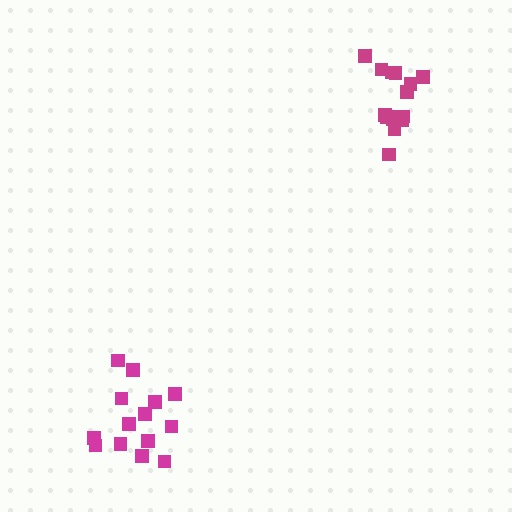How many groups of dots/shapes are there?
There are 2 groups.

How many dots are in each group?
Group 1: 15 dots, Group 2: 14 dots (29 total).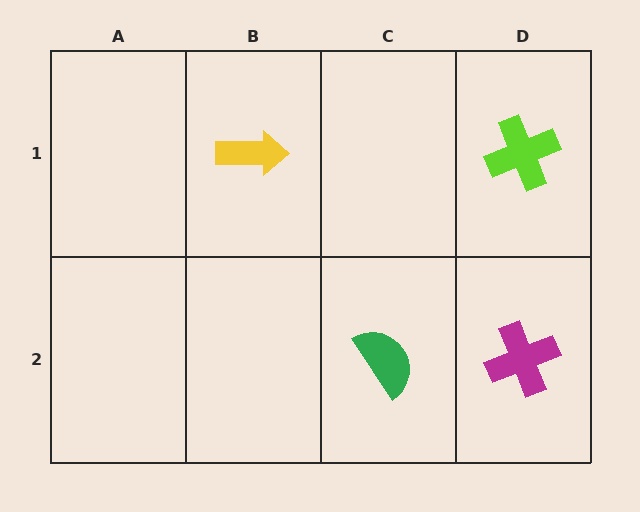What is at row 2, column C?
A green semicircle.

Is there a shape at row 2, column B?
No, that cell is empty.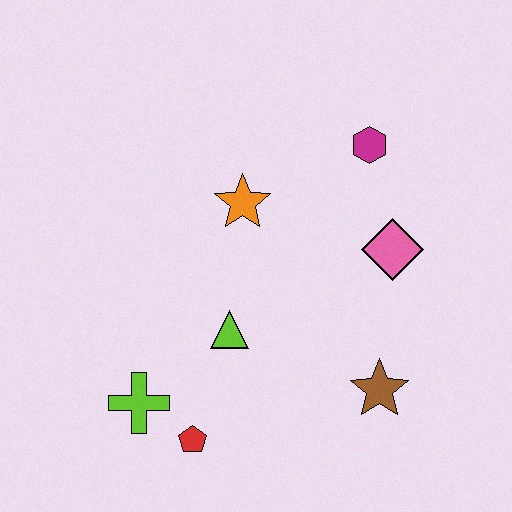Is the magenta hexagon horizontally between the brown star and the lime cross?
Yes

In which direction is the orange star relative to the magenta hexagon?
The orange star is to the left of the magenta hexagon.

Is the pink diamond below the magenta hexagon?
Yes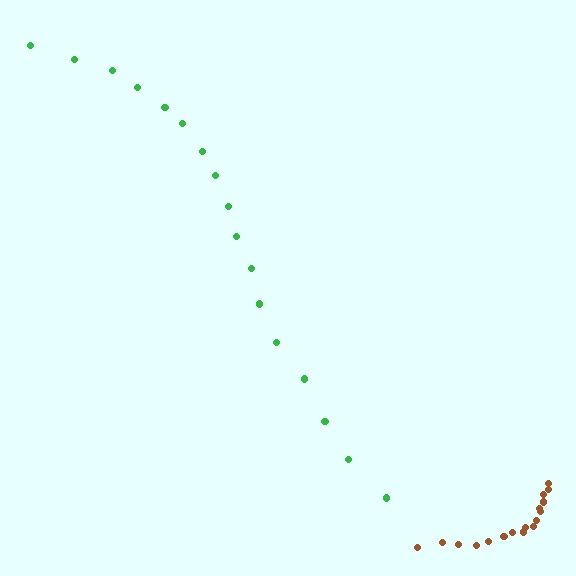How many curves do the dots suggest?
There are 2 distinct paths.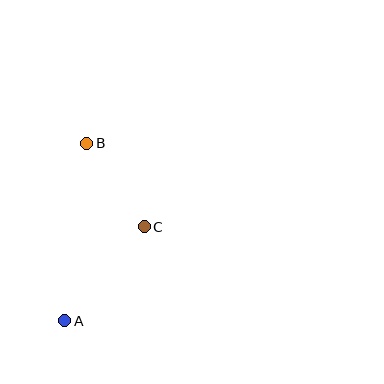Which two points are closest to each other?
Points B and C are closest to each other.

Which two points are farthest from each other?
Points A and B are farthest from each other.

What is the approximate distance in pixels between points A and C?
The distance between A and C is approximately 123 pixels.